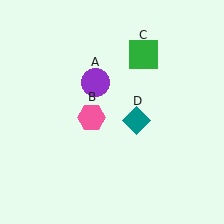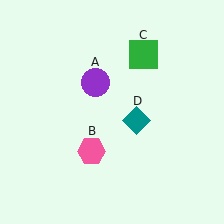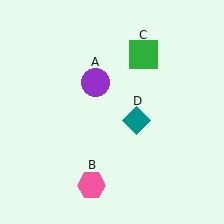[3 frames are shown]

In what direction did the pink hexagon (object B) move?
The pink hexagon (object B) moved down.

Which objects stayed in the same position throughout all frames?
Purple circle (object A) and green square (object C) and teal diamond (object D) remained stationary.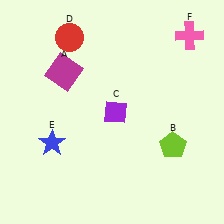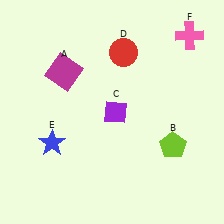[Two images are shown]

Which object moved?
The red circle (D) moved right.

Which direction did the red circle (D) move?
The red circle (D) moved right.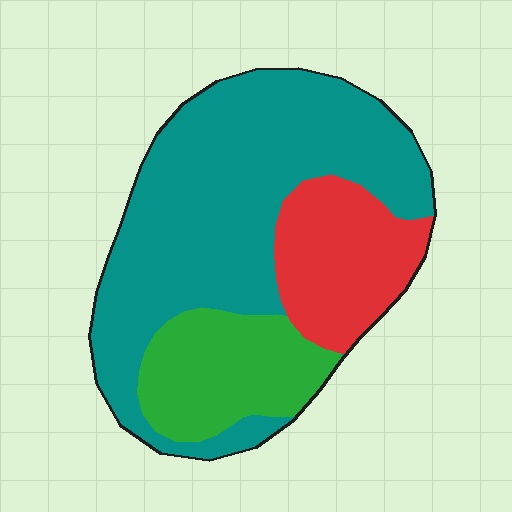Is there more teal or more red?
Teal.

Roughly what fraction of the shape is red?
Red covers roughly 20% of the shape.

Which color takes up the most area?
Teal, at roughly 60%.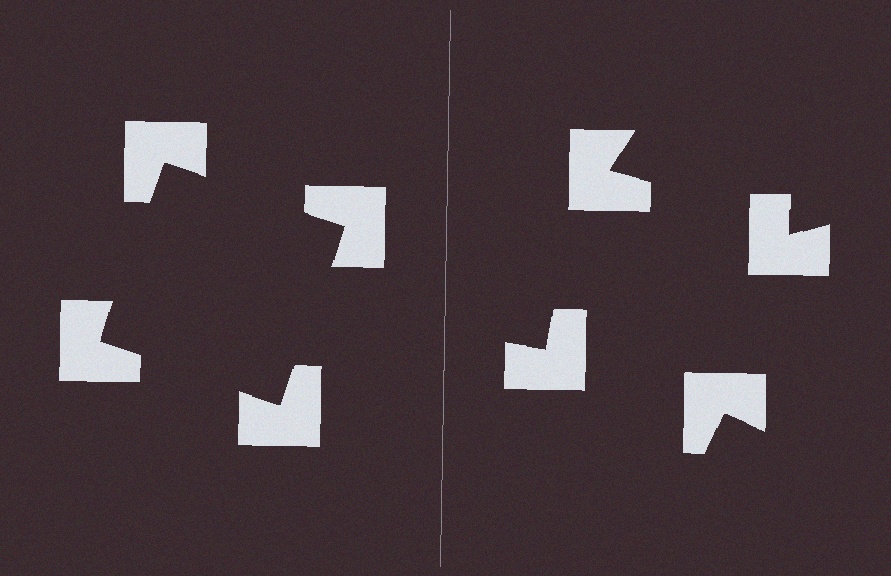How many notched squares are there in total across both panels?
8 — 4 on each side.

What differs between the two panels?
The notched squares are positioned identically on both sides; only the wedge orientations differ. On the left they align to a square; on the right they are misaligned.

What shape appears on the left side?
An illusory square.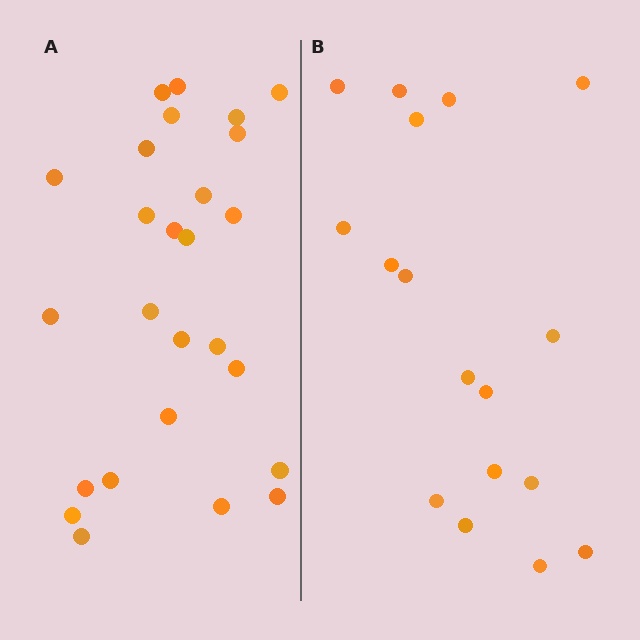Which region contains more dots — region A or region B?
Region A (the left region) has more dots.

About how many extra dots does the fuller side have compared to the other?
Region A has roughly 8 or so more dots than region B.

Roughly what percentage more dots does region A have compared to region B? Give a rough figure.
About 55% more.